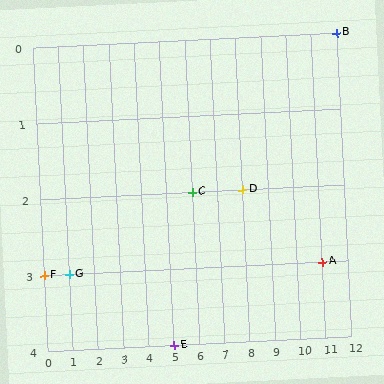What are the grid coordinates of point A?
Point A is at grid coordinates (11, 3).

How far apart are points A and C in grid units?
Points A and C are 5 columns and 1 row apart (about 5.1 grid units diagonally).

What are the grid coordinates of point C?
Point C is at grid coordinates (6, 2).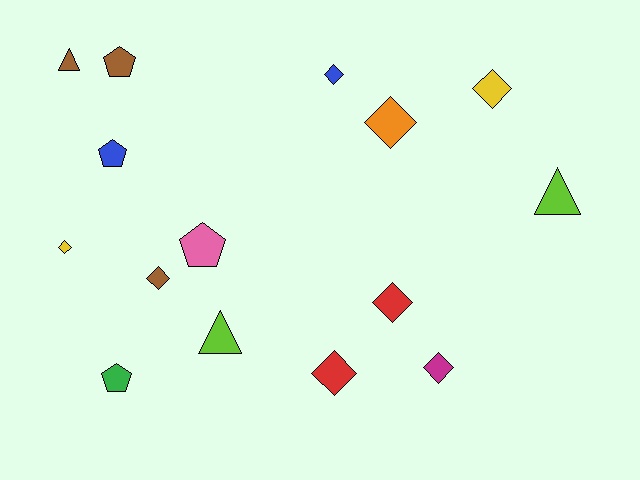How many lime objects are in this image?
There are 2 lime objects.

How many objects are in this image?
There are 15 objects.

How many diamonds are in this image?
There are 8 diamonds.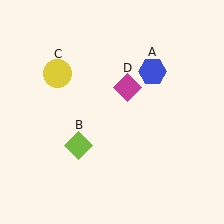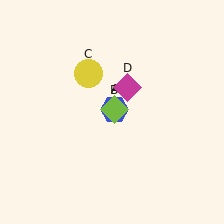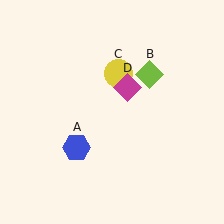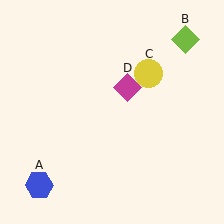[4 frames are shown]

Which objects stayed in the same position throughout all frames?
Magenta diamond (object D) remained stationary.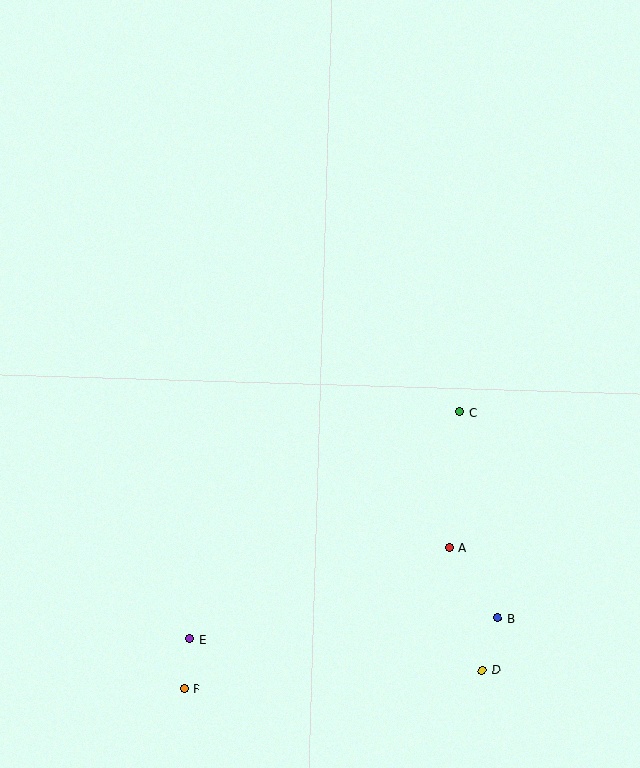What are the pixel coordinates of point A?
Point A is at (450, 548).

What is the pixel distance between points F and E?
The distance between F and E is 50 pixels.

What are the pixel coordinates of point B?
Point B is at (498, 618).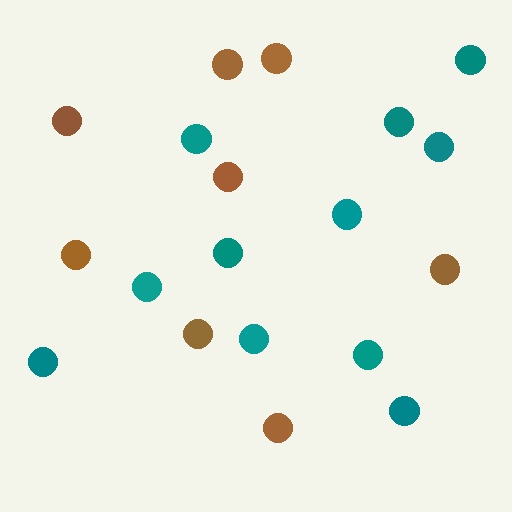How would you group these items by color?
There are 2 groups: one group of brown circles (8) and one group of teal circles (11).